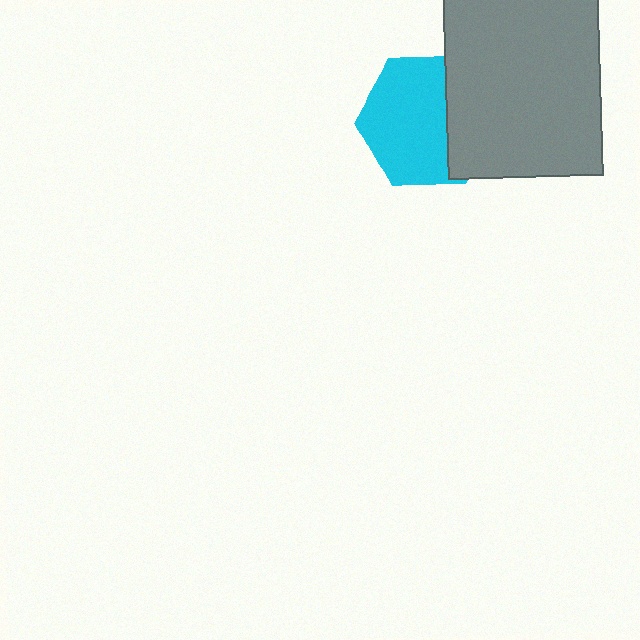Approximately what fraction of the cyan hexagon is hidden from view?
Roughly 33% of the cyan hexagon is hidden behind the gray rectangle.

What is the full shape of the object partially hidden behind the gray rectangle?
The partially hidden object is a cyan hexagon.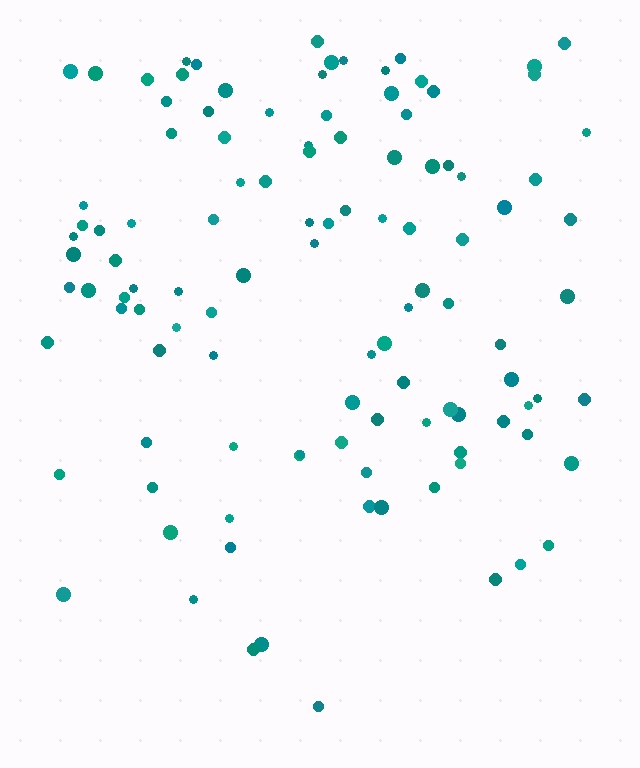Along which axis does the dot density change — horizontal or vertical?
Vertical.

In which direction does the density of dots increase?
From bottom to top, with the top side densest.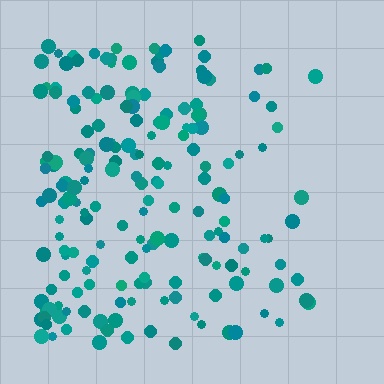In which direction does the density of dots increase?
From right to left, with the left side densest.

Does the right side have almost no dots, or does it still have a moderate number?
Still a moderate number, just noticeably fewer than the left.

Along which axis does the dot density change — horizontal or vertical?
Horizontal.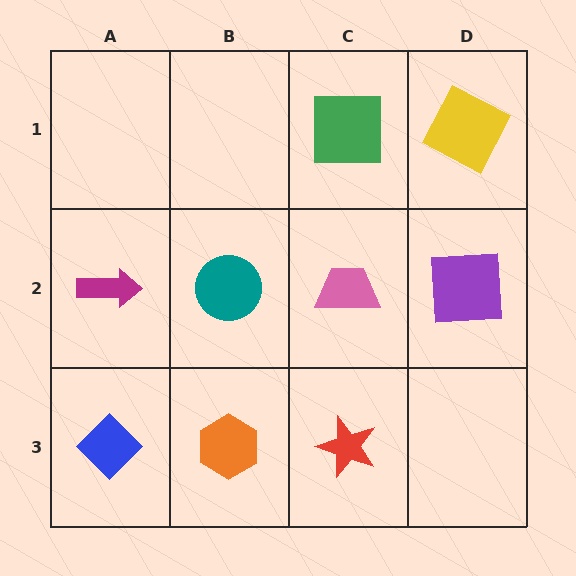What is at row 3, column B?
An orange hexagon.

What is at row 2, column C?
A pink trapezoid.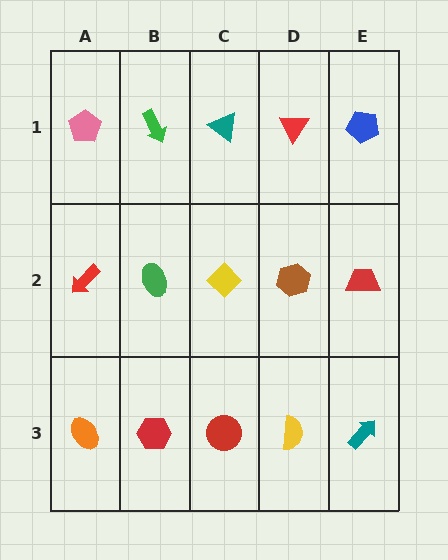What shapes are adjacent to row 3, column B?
A green ellipse (row 2, column B), an orange ellipse (row 3, column A), a red circle (row 3, column C).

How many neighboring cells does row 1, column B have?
3.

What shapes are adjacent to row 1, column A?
A red arrow (row 2, column A), a green arrow (row 1, column B).